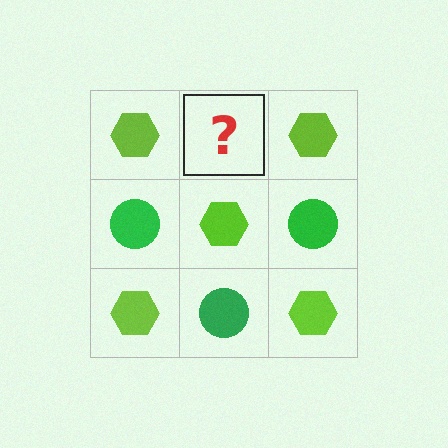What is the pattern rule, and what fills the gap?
The rule is that it alternates lime hexagon and green circle in a checkerboard pattern. The gap should be filled with a green circle.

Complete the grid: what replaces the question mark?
The question mark should be replaced with a green circle.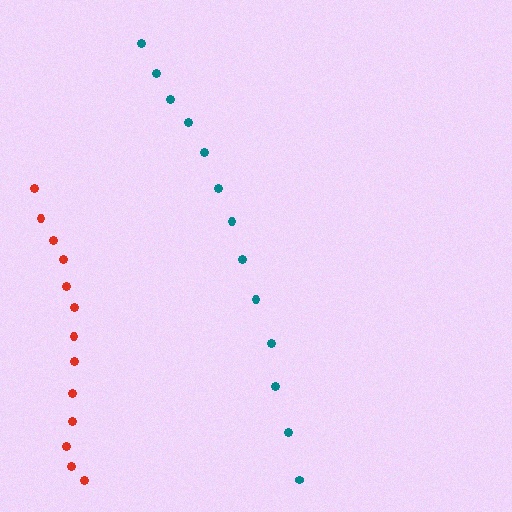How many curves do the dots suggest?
There are 2 distinct paths.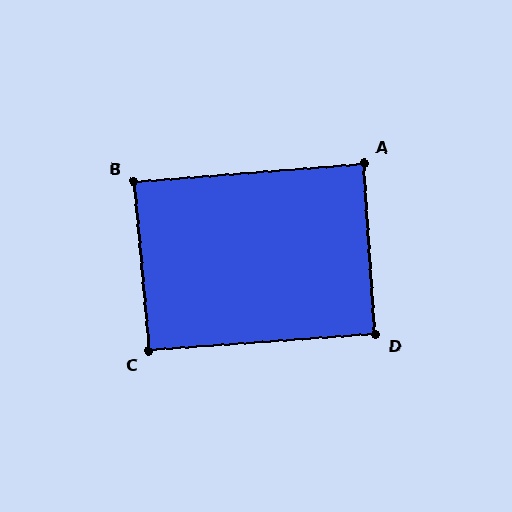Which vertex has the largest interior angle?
C, at approximately 91 degrees.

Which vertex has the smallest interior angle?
A, at approximately 89 degrees.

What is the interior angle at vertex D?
Approximately 90 degrees (approximately right).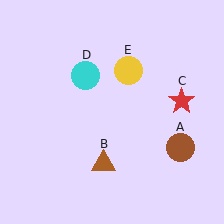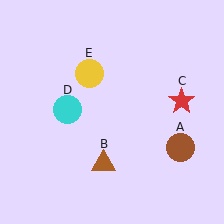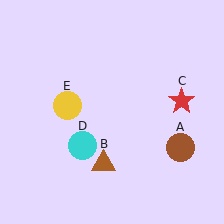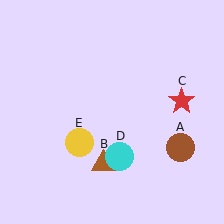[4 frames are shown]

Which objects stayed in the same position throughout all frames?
Brown circle (object A) and brown triangle (object B) and red star (object C) remained stationary.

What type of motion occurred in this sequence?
The cyan circle (object D), yellow circle (object E) rotated counterclockwise around the center of the scene.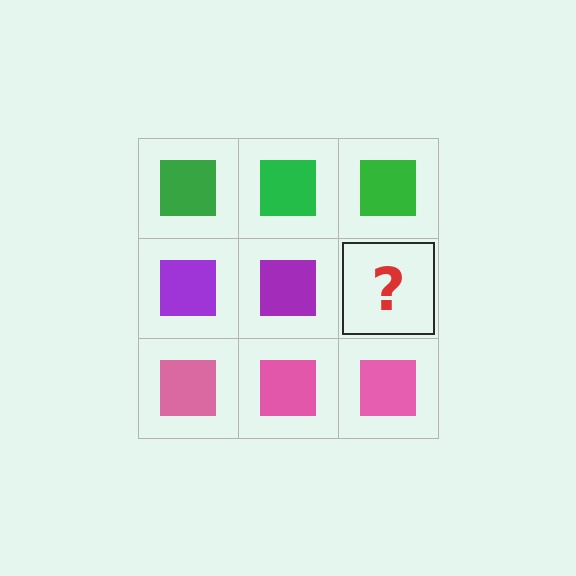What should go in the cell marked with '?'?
The missing cell should contain a purple square.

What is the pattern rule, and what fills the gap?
The rule is that each row has a consistent color. The gap should be filled with a purple square.